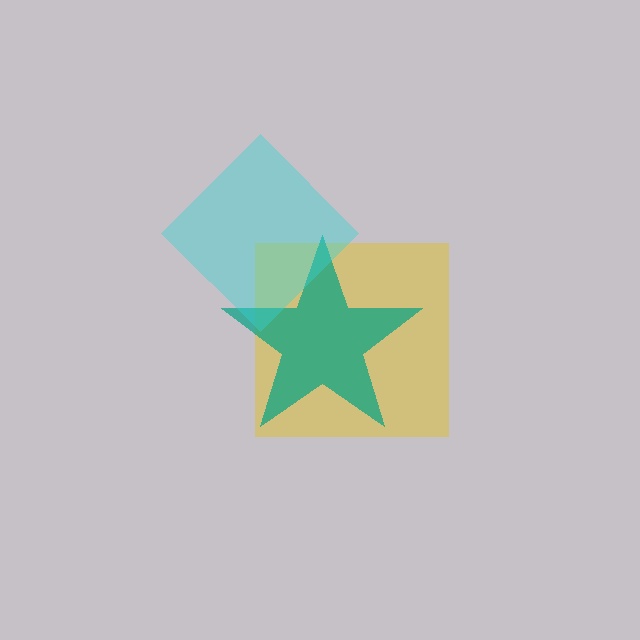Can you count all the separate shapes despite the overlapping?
Yes, there are 3 separate shapes.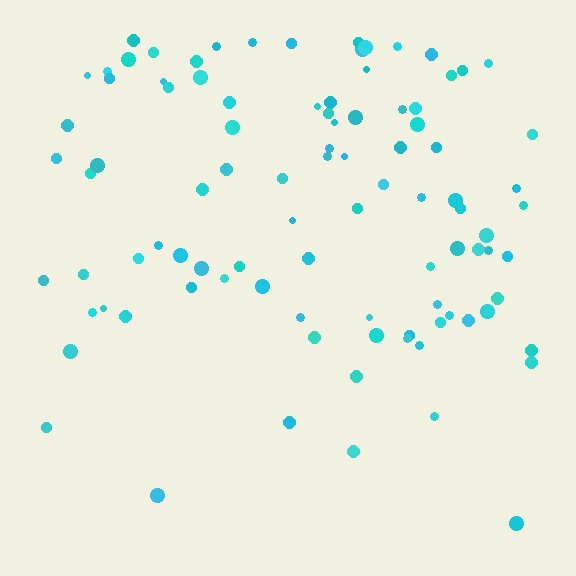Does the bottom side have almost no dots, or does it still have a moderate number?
Still a moderate number, just noticeably fewer than the top.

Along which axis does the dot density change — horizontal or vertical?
Vertical.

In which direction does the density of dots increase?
From bottom to top, with the top side densest.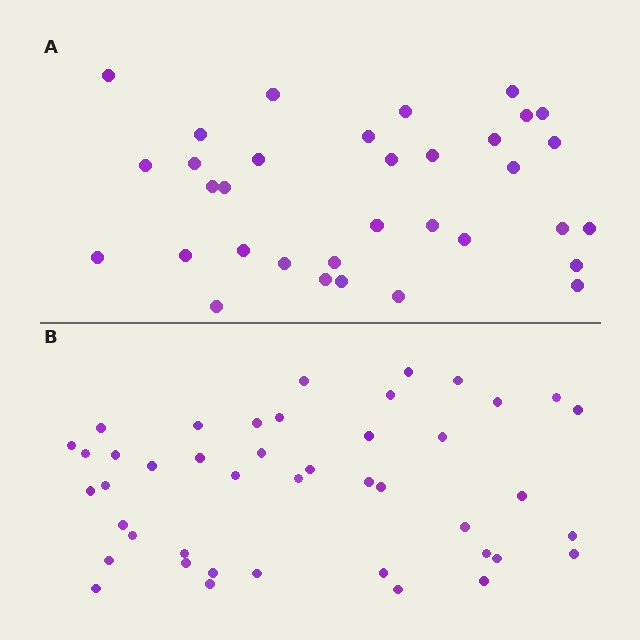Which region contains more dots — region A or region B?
Region B (the bottom region) has more dots.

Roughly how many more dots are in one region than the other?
Region B has roughly 10 or so more dots than region A.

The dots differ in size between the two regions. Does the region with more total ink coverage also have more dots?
No. Region A has more total ink coverage because its dots are larger, but region B actually contains more individual dots. Total area can be misleading — the number of items is what matters here.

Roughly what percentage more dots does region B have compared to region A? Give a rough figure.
About 30% more.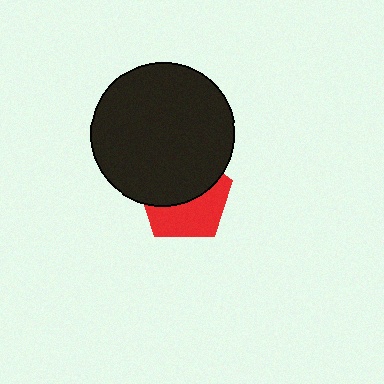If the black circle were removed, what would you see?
You would see the complete red pentagon.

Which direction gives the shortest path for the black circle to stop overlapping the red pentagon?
Moving up gives the shortest separation.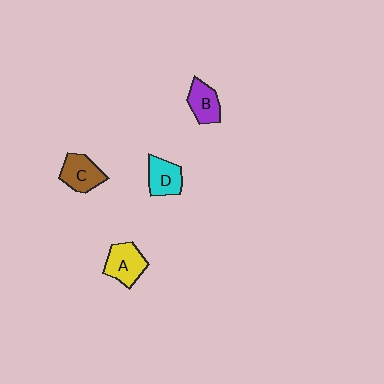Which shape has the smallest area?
Shape B (purple).